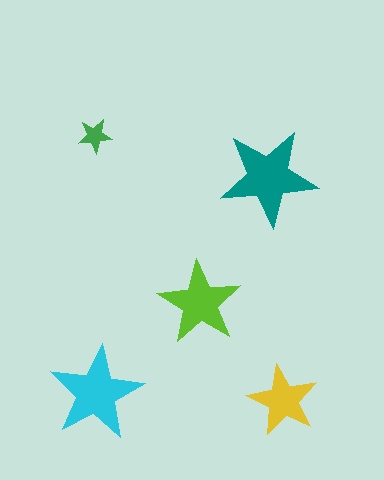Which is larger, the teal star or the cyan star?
The teal one.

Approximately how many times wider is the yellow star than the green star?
About 2 times wider.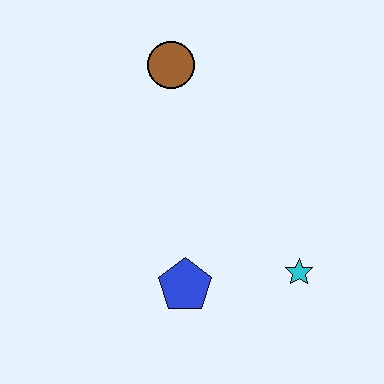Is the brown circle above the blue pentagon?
Yes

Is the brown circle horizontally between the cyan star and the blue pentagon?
No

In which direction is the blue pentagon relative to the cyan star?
The blue pentagon is to the left of the cyan star.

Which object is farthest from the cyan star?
The brown circle is farthest from the cyan star.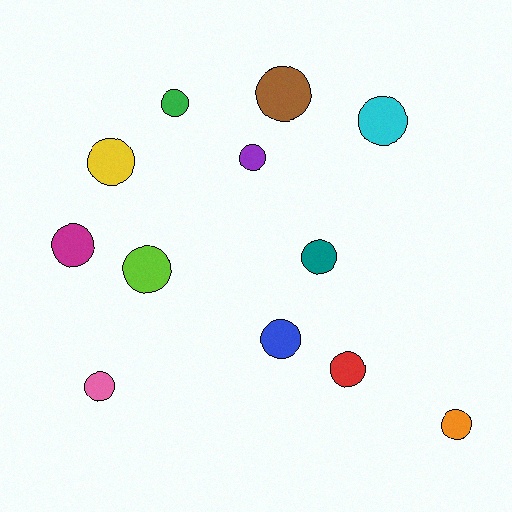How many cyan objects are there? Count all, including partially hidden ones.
There is 1 cyan object.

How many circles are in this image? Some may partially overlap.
There are 12 circles.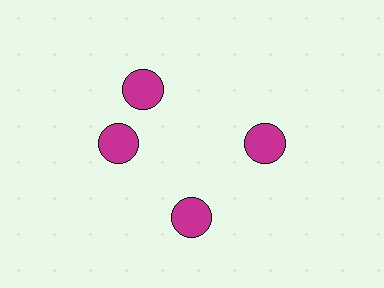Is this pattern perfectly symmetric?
No. The 4 magenta circles are arranged in a ring, but one element near the 12 o'clock position is rotated out of alignment along the ring, breaking the 4-fold rotational symmetry.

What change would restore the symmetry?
The symmetry would be restored by rotating it back into even spacing with its neighbors so that all 4 circles sit at equal angles and equal distance from the center.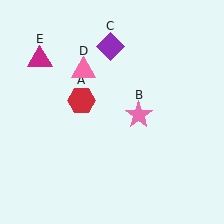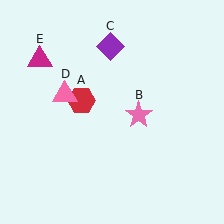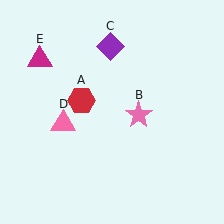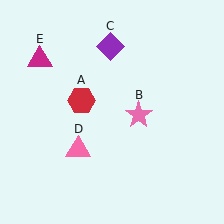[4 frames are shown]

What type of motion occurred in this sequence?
The pink triangle (object D) rotated counterclockwise around the center of the scene.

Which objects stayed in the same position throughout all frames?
Red hexagon (object A) and pink star (object B) and purple diamond (object C) and magenta triangle (object E) remained stationary.